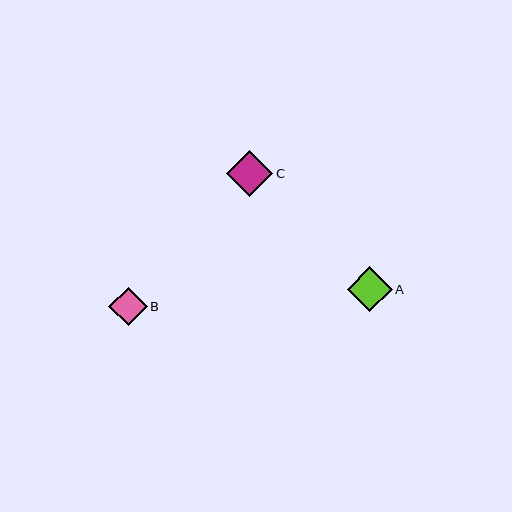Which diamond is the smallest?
Diamond B is the smallest with a size of approximately 39 pixels.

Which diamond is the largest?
Diamond C is the largest with a size of approximately 46 pixels.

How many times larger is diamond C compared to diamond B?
Diamond C is approximately 1.2 times the size of diamond B.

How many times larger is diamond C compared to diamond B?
Diamond C is approximately 1.2 times the size of diamond B.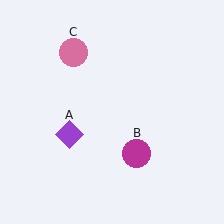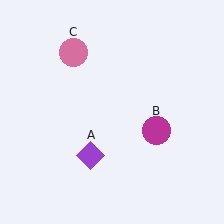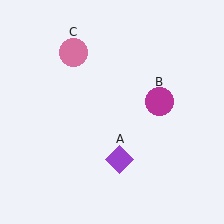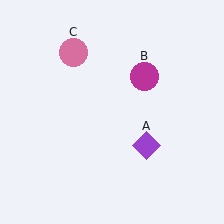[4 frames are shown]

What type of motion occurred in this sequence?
The purple diamond (object A), magenta circle (object B) rotated counterclockwise around the center of the scene.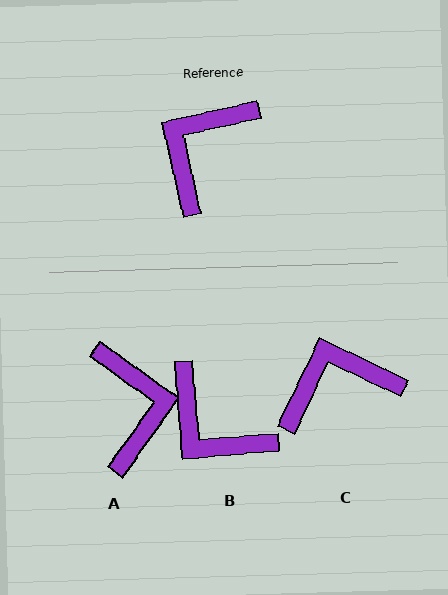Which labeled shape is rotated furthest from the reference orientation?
A, about 138 degrees away.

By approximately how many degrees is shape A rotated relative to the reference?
Approximately 138 degrees clockwise.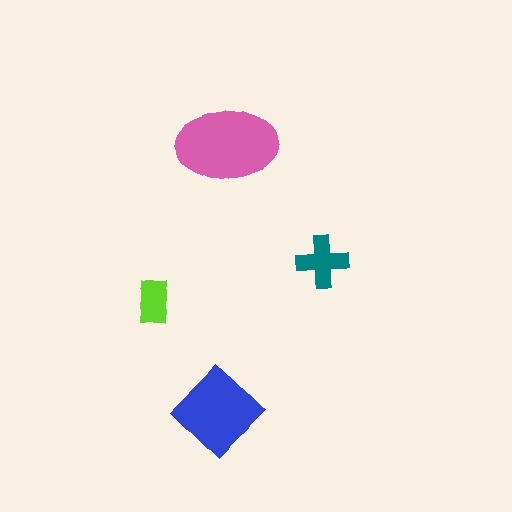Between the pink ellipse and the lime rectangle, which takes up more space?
The pink ellipse.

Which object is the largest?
The pink ellipse.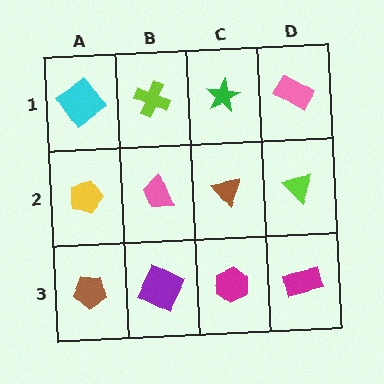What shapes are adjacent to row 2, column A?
A cyan diamond (row 1, column A), a brown pentagon (row 3, column A), a pink trapezoid (row 2, column B).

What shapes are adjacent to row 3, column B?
A pink trapezoid (row 2, column B), a brown pentagon (row 3, column A), a magenta hexagon (row 3, column C).